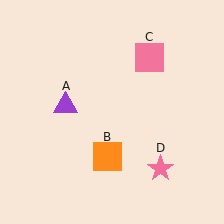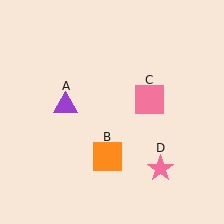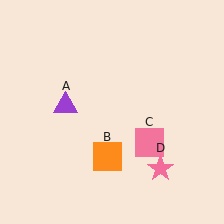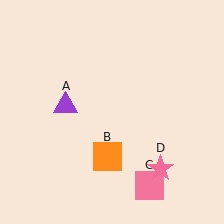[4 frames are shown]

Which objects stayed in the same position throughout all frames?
Purple triangle (object A) and orange square (object B) and pink star (object D) remained stationary.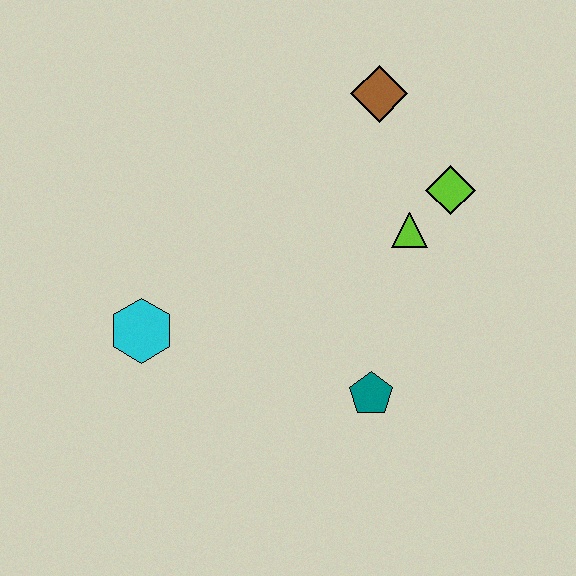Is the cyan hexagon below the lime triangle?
Yes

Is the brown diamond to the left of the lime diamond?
Yes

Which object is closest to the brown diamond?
The lime diamond is closest to the brown diamond.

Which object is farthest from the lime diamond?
The cyan hexagon is farthest from the lime diamond.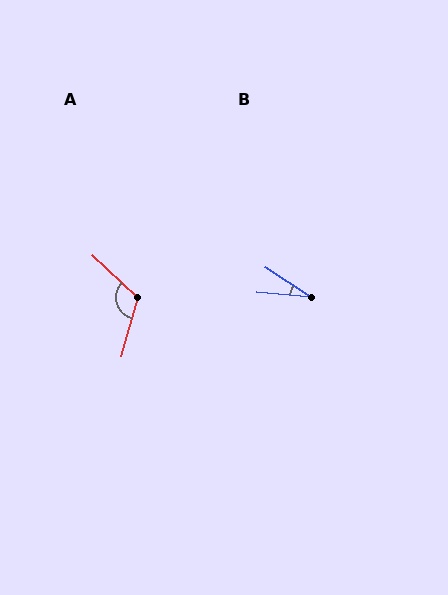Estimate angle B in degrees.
Approximately 27 degrees.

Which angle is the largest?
A, at approximately 117 degrees.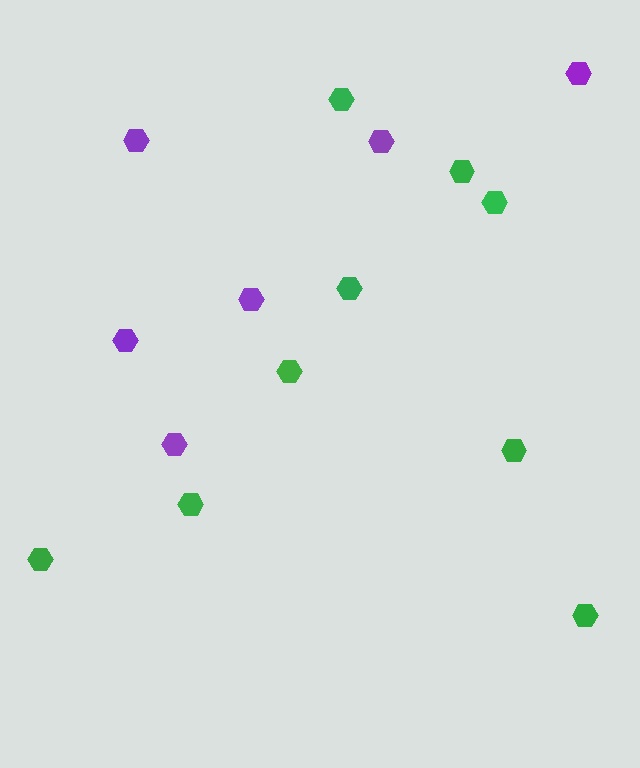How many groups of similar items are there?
There are 2 groups: one group of green hexagons (9) and one group of purple hexagons (6).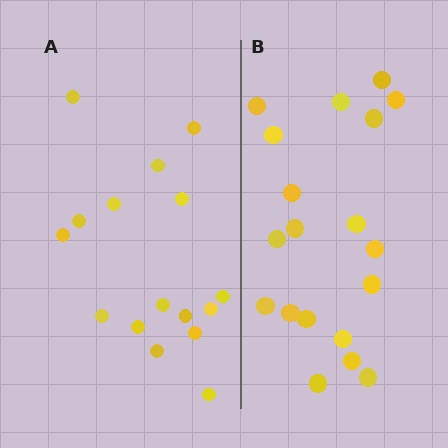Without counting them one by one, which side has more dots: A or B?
Region B (the right region) has more dots.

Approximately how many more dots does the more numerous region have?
Region B has just a few more — roughly 2 or 3 more dots than region A.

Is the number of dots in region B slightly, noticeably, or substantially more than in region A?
Region B has only slightly more — the two regions are fairly close. The ratio is roughly 1.2 to 1.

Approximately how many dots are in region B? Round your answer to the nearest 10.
About 20 dots. (The exact count is 19, which rounds to 20.)